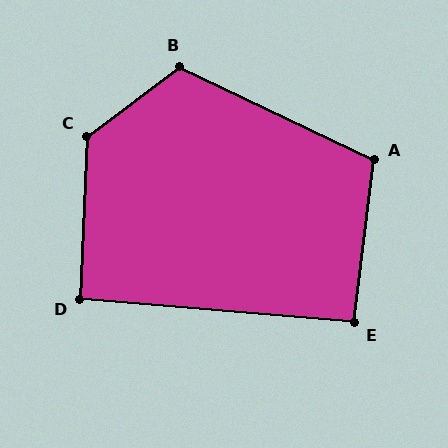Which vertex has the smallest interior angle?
E, at approximately 92 degrees.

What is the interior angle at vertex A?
Approximately 109 degrees (obtuse).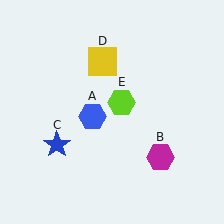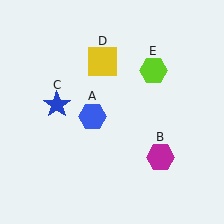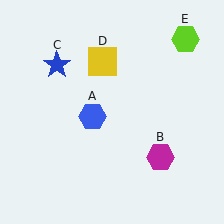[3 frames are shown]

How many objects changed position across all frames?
2 objects changed position: blue star (object C), lime hexagon (object E).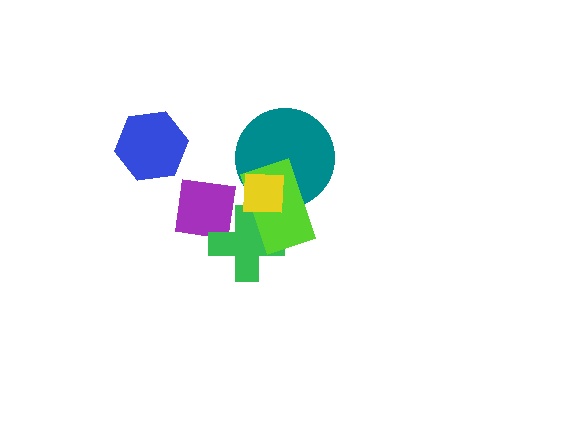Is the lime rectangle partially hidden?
Yes, it is partially covered by another shape.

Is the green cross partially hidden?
Yes, it is partially covered by another shape.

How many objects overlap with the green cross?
3 objects overlap with the green cross.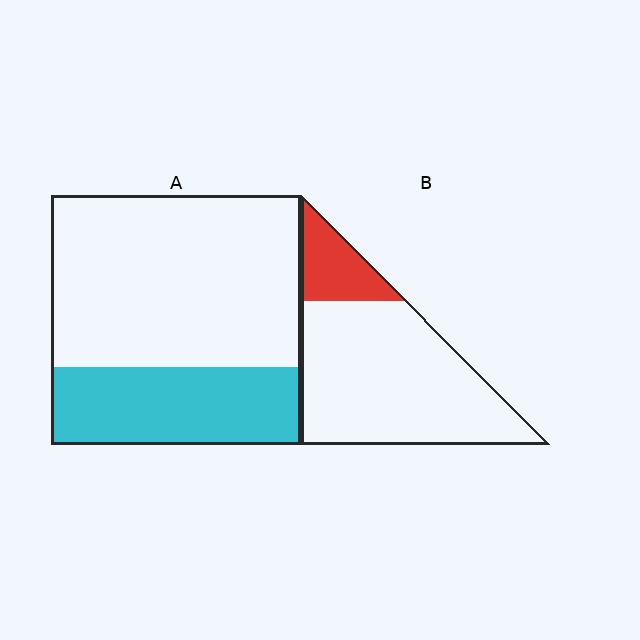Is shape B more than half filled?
No.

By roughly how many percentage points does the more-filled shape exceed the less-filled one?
By roughly 15 percentage points (A over B).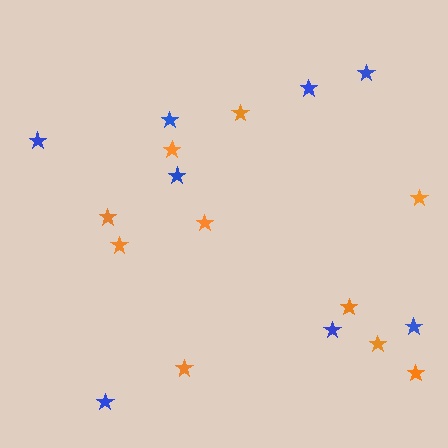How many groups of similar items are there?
There are 2 groups: one group of blue stars (8) and one group of orange stars (10).